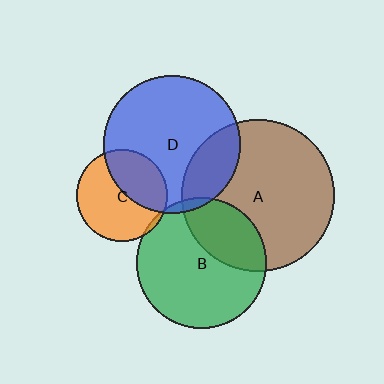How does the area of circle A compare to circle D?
Approximately 1.2 times.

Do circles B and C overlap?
Yes.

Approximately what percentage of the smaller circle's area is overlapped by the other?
Approximately 5%.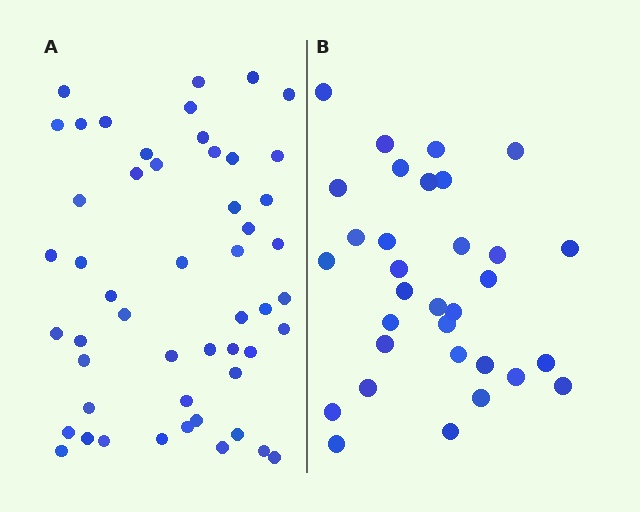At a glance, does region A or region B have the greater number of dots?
Region A (the left region) has more dots.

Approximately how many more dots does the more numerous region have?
Region A has approximately 20 more dots than region B.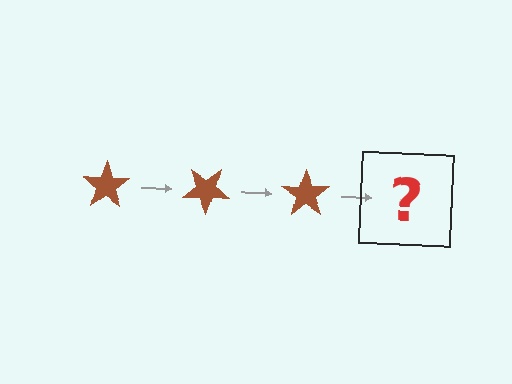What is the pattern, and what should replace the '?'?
The pattern is that the star rotates 35 degrees each step. The '?' should be a brown star rotated 105 degrees.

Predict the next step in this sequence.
The next step is a brown star rotated 105 degrees.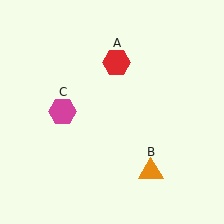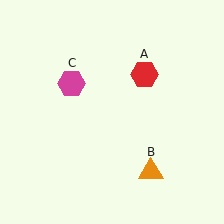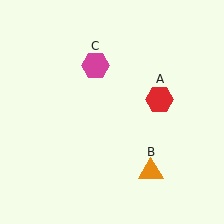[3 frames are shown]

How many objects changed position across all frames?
2 objects changed position: red hexagon (object A), magenta hexagon (object C).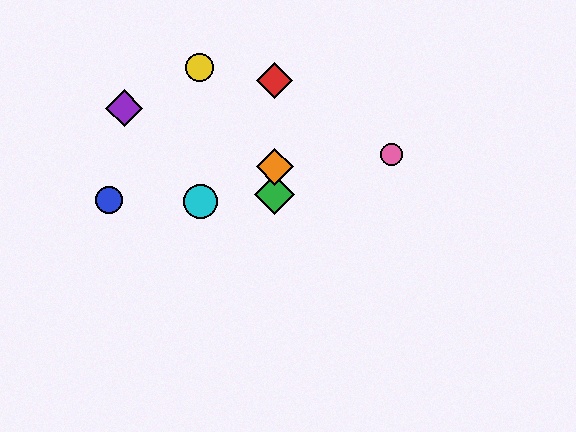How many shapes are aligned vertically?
3 shapes (the red diamond, the green diamond, the orange diamond) are aligned vertically.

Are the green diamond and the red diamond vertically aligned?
Yes, both are at x≈275.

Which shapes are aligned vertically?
The red diamond, the green diamond, the orange diamond are aligned vertically.